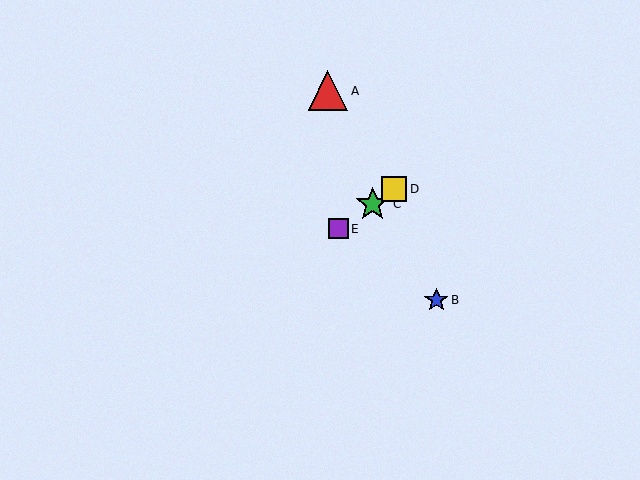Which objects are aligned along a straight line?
Objects C, D, E are aligned along a straight line.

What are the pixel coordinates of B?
Object B is at (436, 300).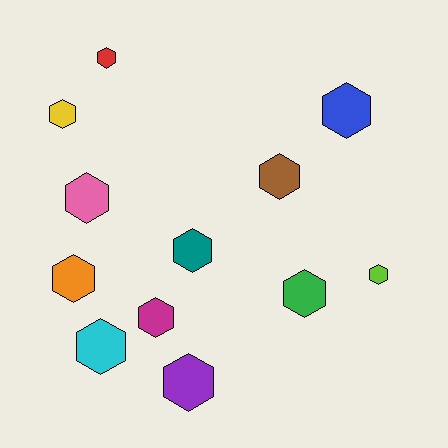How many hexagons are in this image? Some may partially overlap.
There are 12 hexagons.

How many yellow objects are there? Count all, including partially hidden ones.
There is 1 yellow object.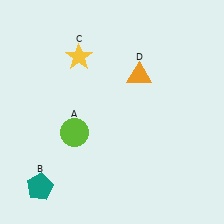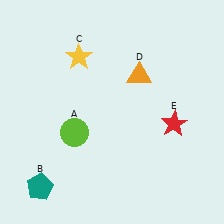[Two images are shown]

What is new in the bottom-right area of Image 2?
A red star (E) was added in the bottom-right area of Image 2.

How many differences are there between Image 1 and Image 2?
There is 1 difference between the two images.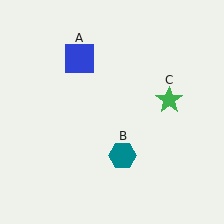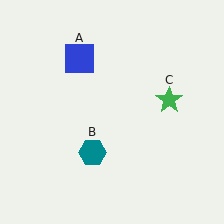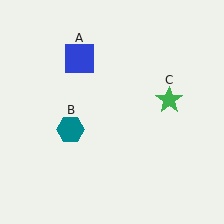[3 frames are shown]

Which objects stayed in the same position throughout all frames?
Blue square (object A) and green star (object C) remained stationary.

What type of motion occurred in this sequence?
The teal hexagon (object B) rotated clockwise around the center of the scene.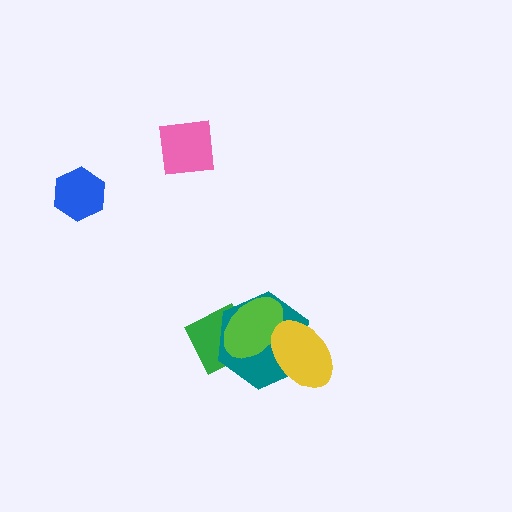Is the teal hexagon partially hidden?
Yes, it is partially covered by another shape.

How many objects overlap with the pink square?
0 objects overlap with the pink square.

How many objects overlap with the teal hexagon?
3 objects overlap with the teal hexagon.